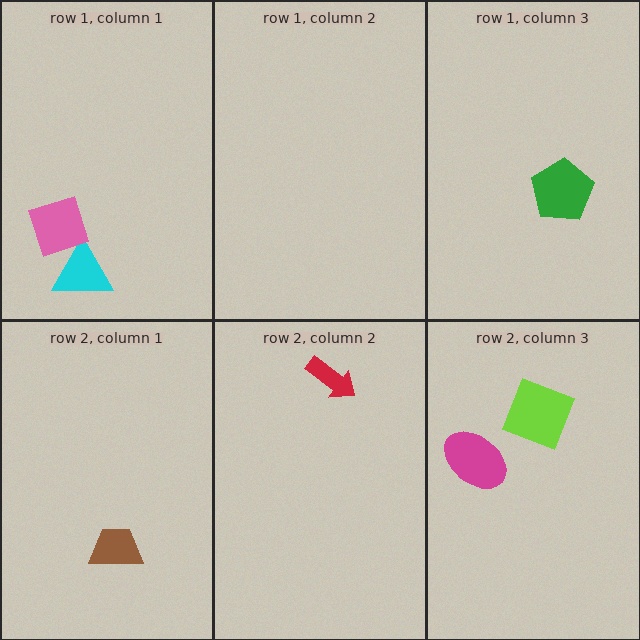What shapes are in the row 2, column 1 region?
The brown trapezoid.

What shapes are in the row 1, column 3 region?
The green pentagon.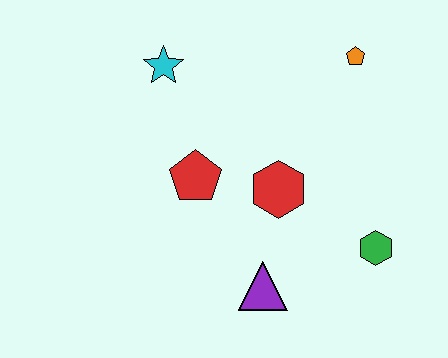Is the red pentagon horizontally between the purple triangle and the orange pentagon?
No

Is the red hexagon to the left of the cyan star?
No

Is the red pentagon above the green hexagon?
Yes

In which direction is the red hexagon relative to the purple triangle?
The red hexagon is above the purple triangle.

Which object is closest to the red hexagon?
The red pentagon is closest to the red hexagon.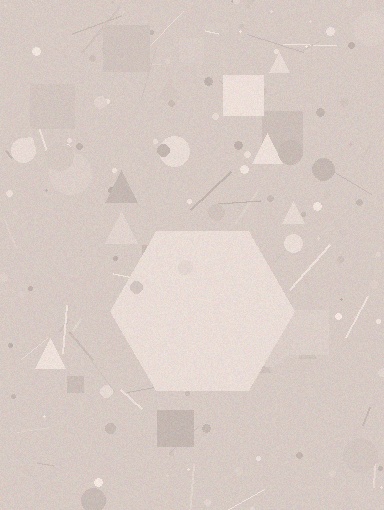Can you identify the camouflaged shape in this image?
The camouflaged shape is a hexagon.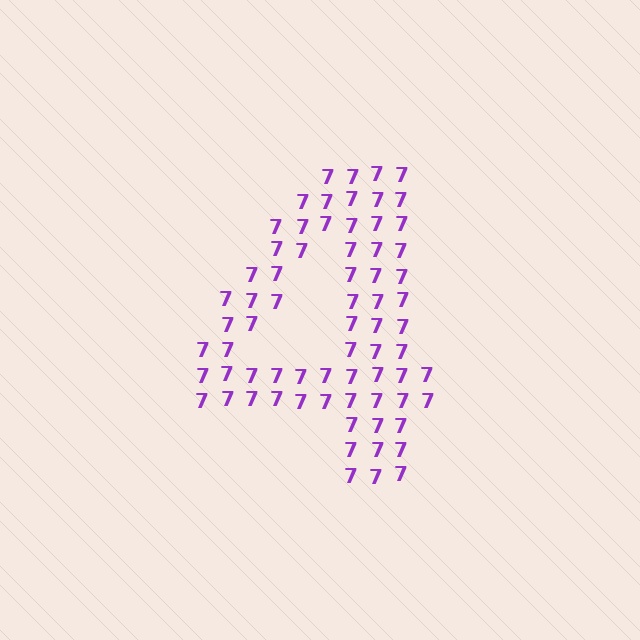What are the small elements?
The small elements are digit 7's.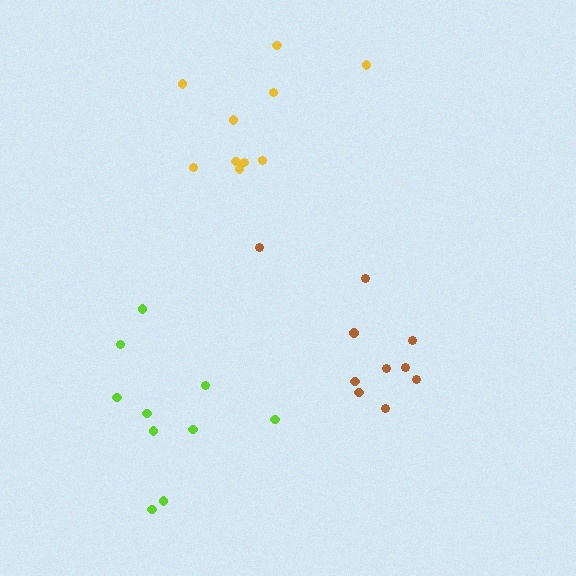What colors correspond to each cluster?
The clusters are colored: brown, lime, yellow.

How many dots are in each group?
Group 1: 10 dots, Group 2: 10 dots, Group 3: 10 dots (30 total).